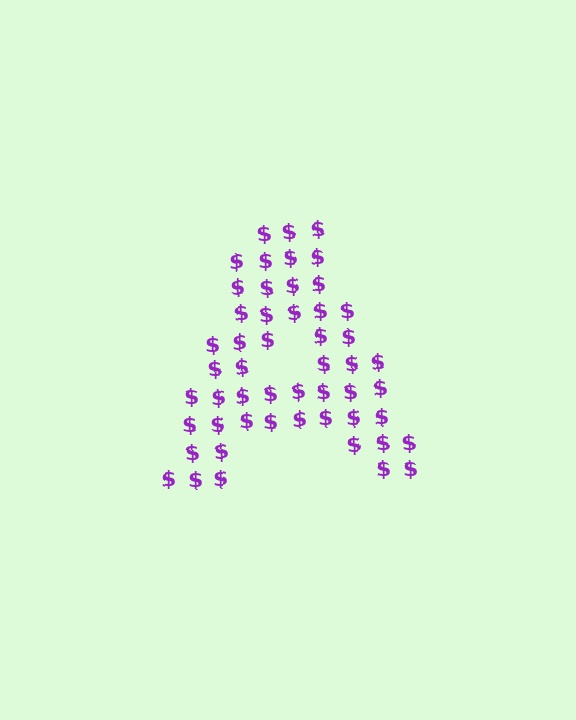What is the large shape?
The large shape is the letter A.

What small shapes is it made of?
It is made of small dollar signs.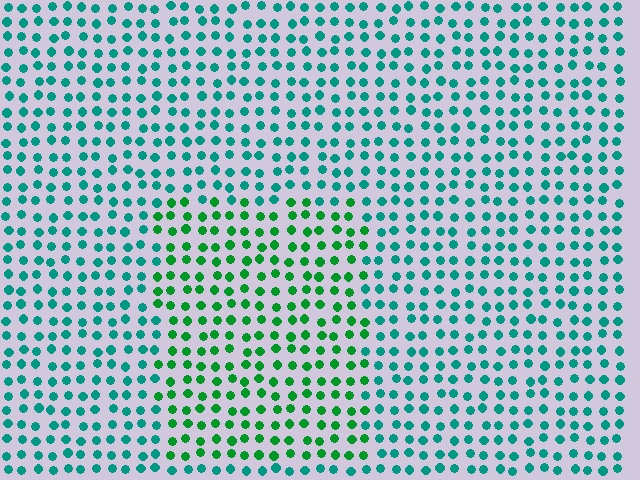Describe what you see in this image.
The image is filled with small teal elements in a uniform arrangement. A rectangle-shaped region is visible where the elements are tinted to a slightly different hue, forming a subtle color boundary.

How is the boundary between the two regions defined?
The boundary is defined purely by a slight shift in hue (about 37 degrees). Spacing, size, and orientation are identical on both sides.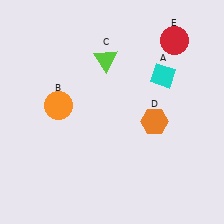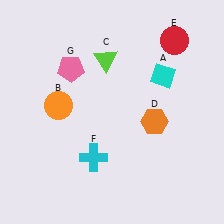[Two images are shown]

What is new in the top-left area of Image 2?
A pink pentagon (G) was added in the top-left area of Image 2.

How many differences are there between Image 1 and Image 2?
There are 2 differences between the two images.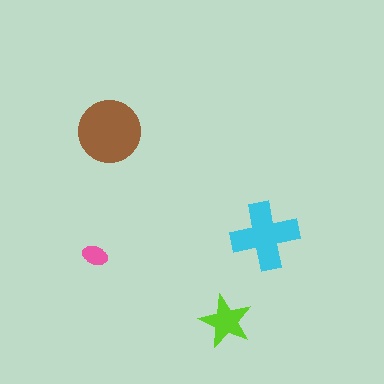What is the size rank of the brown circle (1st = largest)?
1st.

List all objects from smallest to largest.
The pink ellipse, the lime star, the cyan cross, the brown circle.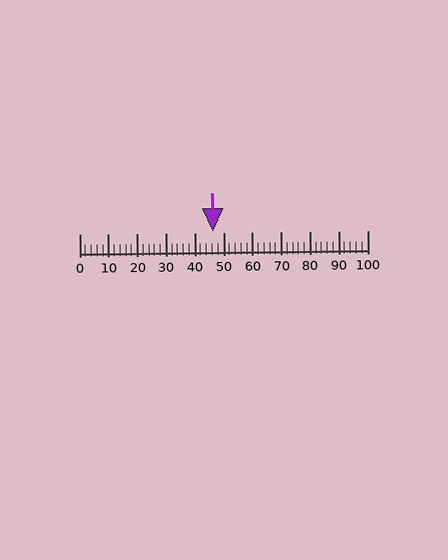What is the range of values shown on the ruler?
The ruler shows values from 0 to 100.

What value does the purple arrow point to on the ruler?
The purple arrow points to approximately 46.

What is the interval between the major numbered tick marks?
The major tick marks are spaced 10 units apart.